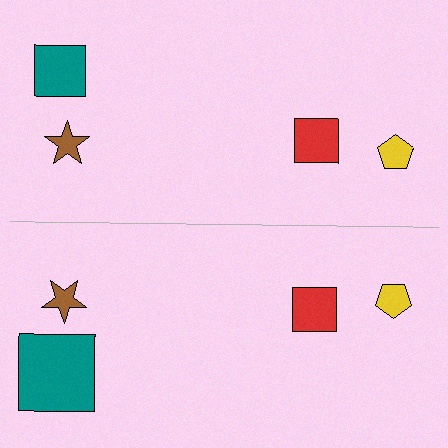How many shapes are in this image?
There are 8 shapes in this image.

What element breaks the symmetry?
The teal square on the bottom side has a different size than its mirror counterpart.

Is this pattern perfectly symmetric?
No, the pattern is not perfectly symmetric. The teal square on the bottom side has a different size than its mirror counterpart.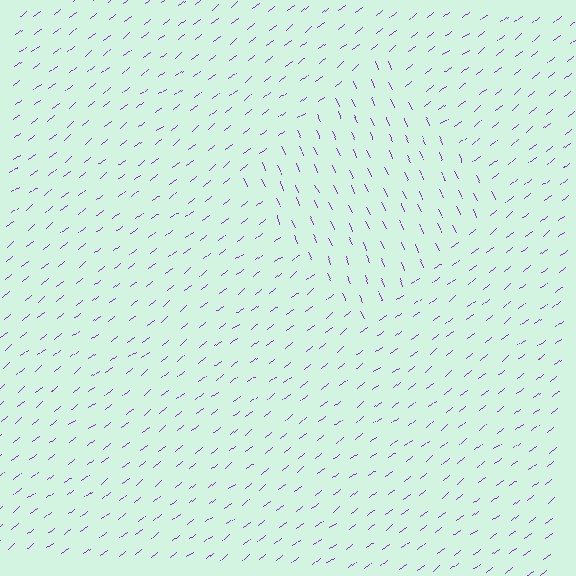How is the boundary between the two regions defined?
The boundary is defined purely by a change in line orientation (approximately 77 degrees difference). All lines are the same color and thickness.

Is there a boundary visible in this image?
Yes, there is a texture boundary formed by a change in line orientation.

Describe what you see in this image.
The image is filled with small purple line segments. A diamond region in the image has lines oriented differently from the surrounding lines, creating a visible texture boundary.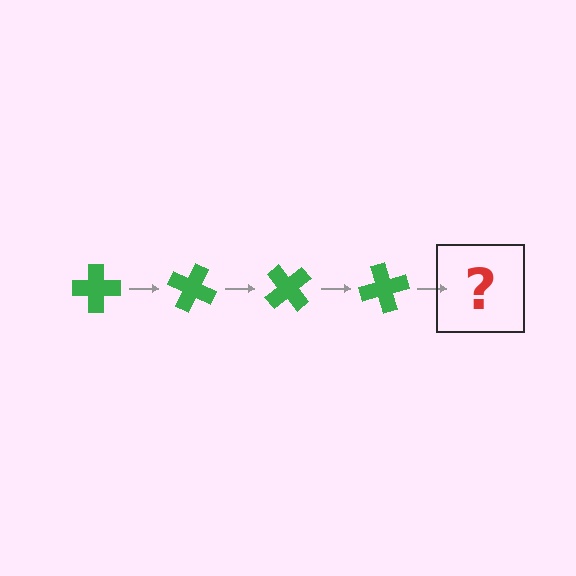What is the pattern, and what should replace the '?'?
The pattern is that the cross rotates 25 degrees each step. The '?' should be a green cross rotated 100 degrees.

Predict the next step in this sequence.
The next step is a green cross rotated 100 degrees.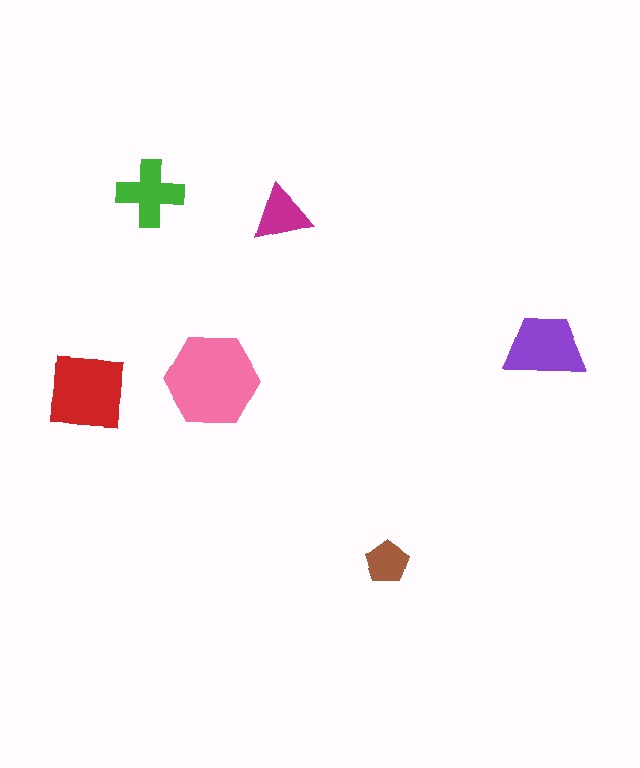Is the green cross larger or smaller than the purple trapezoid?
Smaller.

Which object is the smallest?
The brown pentagon.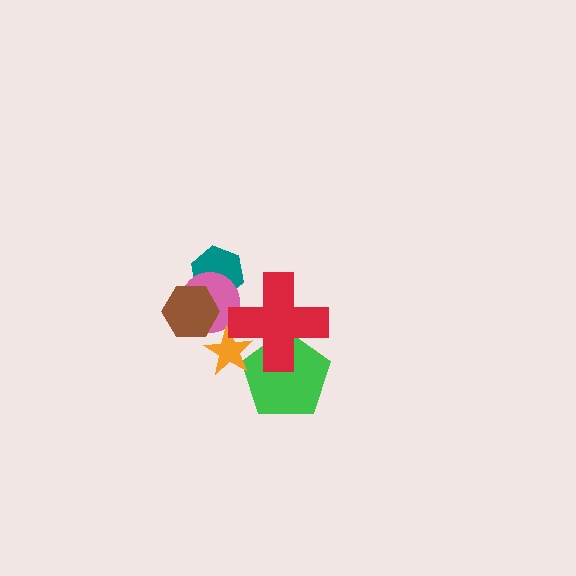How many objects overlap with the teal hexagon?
2 objects overlap with the teal hexagon.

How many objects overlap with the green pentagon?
2 objects overlap with the green pentagon.